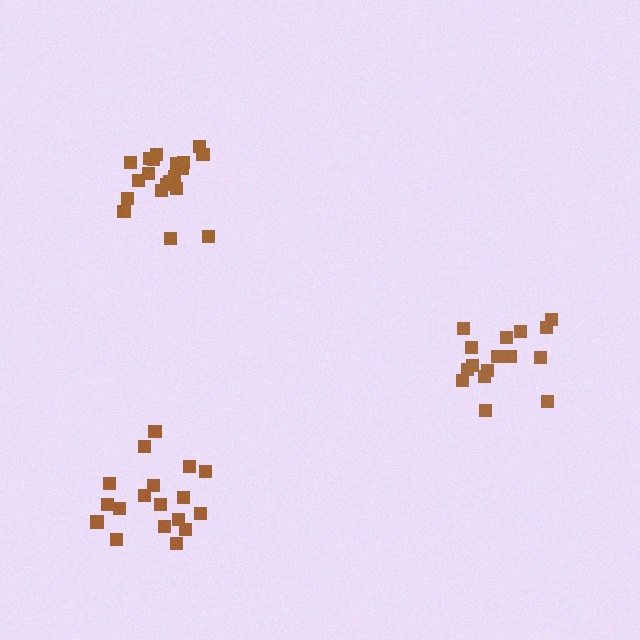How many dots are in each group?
Group 1: 16 dots, Group 2: 20 dots, Group 3: 18 dots (54 total).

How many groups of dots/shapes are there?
There are 3 groups.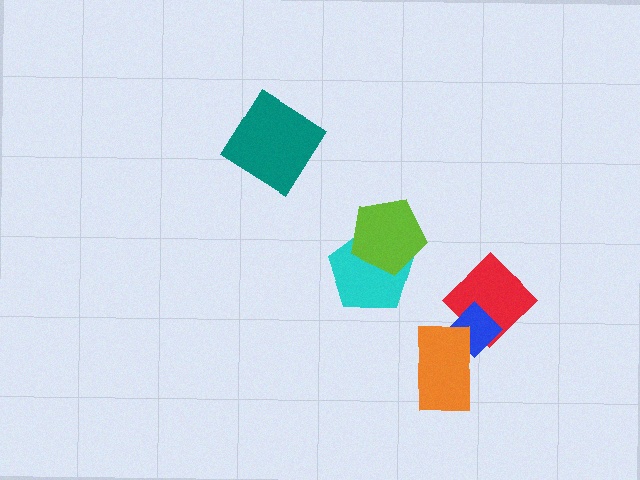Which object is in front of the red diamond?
The blue diamond is in front of the red diamond.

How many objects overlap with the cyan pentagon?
1 object overlaps with the cyan pentagon.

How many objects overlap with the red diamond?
1 object overlaps with the red diamond.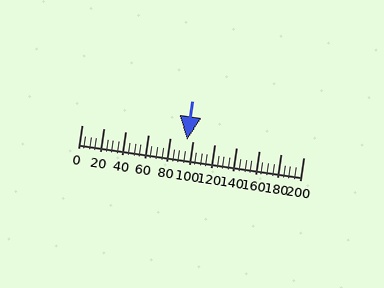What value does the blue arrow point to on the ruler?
The blue arrow points to approximately 95.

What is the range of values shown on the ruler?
The ruler shows values from 0 to 200.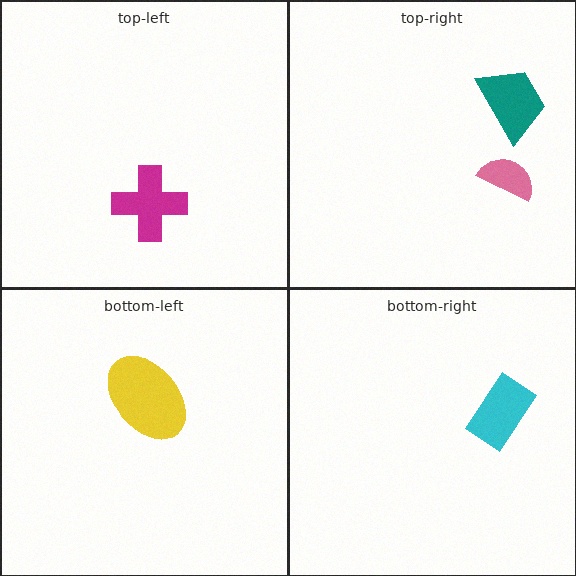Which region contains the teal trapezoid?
The top-right region.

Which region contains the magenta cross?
The top-left region.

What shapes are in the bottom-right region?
The cyan rectangle.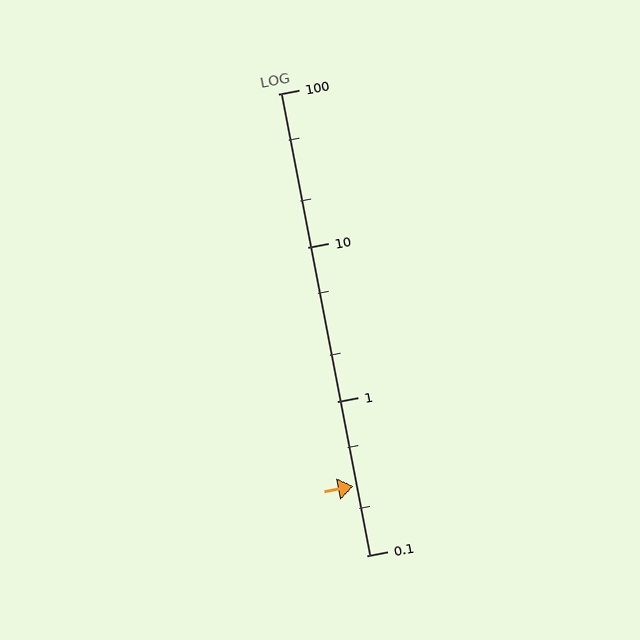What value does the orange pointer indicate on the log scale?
The pointer indicates approximately 0.28.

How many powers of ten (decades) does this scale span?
The scale spans 3 decades, from 0.1 to 100.